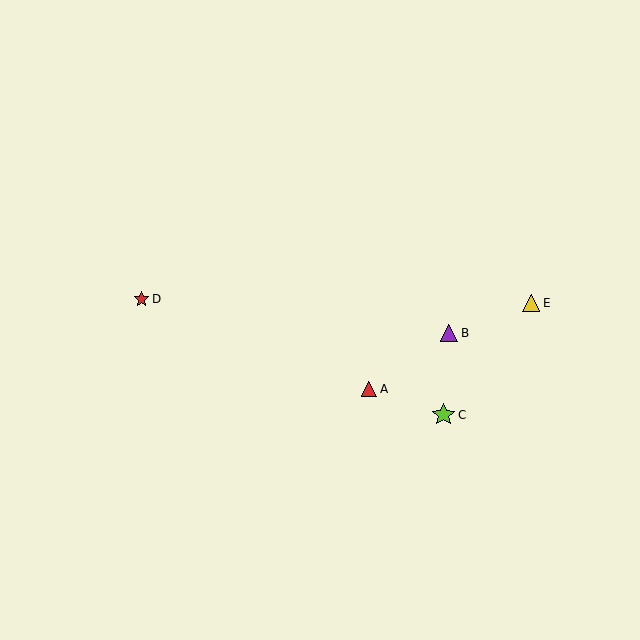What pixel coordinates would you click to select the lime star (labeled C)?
Click at (444, 415) to select the lime star C.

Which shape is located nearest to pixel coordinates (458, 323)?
The purple triangle (labeled B) at (449, 333) is nearest to that location.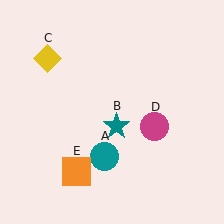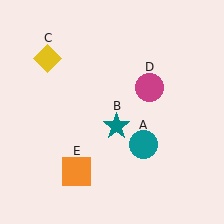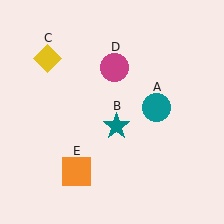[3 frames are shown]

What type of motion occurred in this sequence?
The teal circle (object A), magenta circle (object D) rotated counterclockwise around the center of the scene.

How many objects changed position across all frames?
2 objects changed position: teal circle (object A), magenta circle (object D).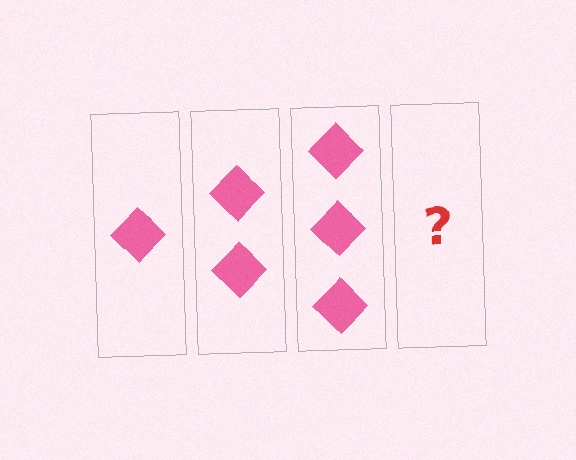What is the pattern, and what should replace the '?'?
The pattern is that each step adds one more diamond. The '?' should be 4 diamonds.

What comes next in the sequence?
The next element should be 4 diamonds.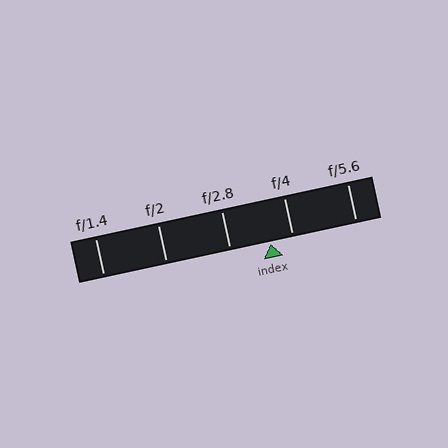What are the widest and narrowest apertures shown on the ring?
The widest aperture shown is f/1.4 and the narrowest is f/5.6.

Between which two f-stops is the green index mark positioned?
The index mark is between f/2.8 and f/4.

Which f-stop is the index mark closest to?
The index mark is closest to f/4.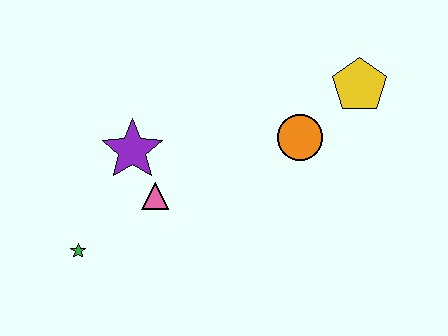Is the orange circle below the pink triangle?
No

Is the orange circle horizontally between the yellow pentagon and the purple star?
Yes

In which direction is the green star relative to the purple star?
The green star is below the purple star.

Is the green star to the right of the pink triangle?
No